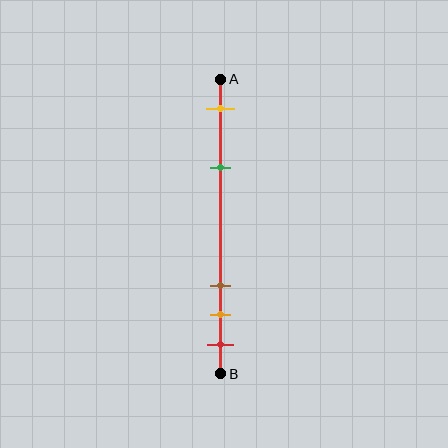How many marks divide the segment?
There are 5 marks dividing the segment.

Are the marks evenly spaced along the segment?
No, the marks are not evenly spaced.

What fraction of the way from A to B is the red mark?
The red mark is approximately 90% (0.9) of the way from A to B.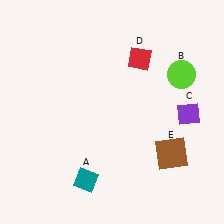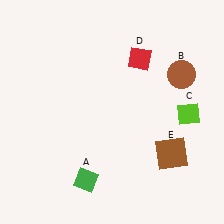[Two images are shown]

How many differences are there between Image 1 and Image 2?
There are 3 differences between the two images.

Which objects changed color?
A changed from teal to green. B changed from lime to brown. C changed from purple to lime.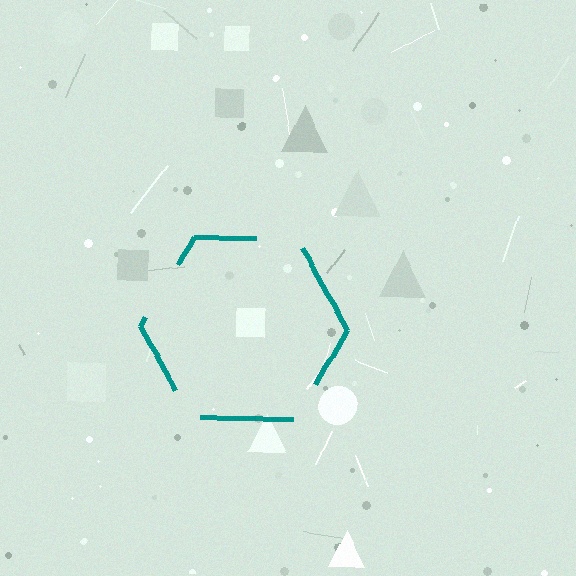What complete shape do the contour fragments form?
The contour fragments form a hexagon.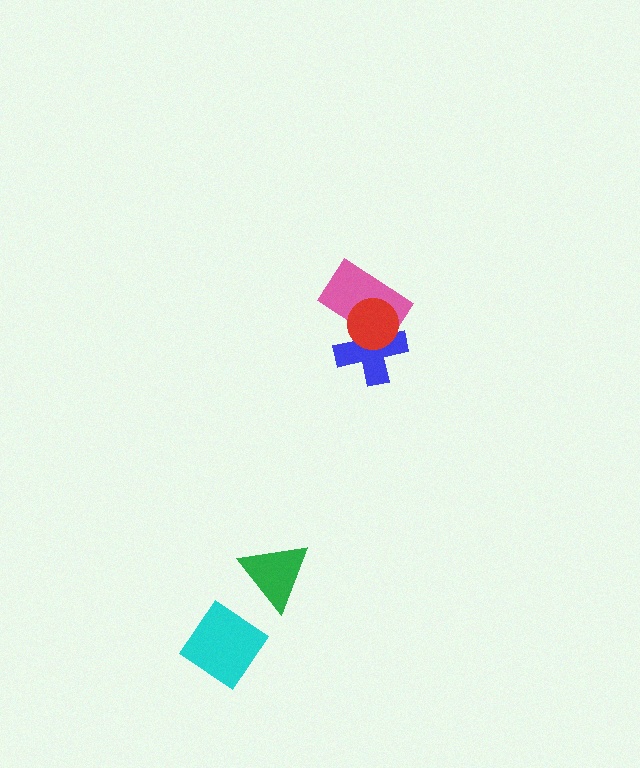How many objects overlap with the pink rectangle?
2 objects overlap with the pink rectangle.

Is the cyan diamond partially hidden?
No, no other shape covers it.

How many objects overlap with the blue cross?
2 objects overlap with the blue cross.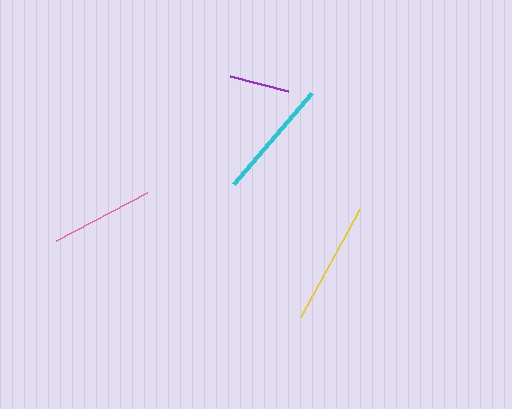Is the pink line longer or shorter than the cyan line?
The cyan line is longer than the pink line.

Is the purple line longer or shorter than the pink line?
The pink line is longer than the purple line.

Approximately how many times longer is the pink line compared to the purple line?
The pink line is approximately 1.7 times the length of the purple line.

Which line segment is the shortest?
The purple line is the shortest at approximately 60 pixels.